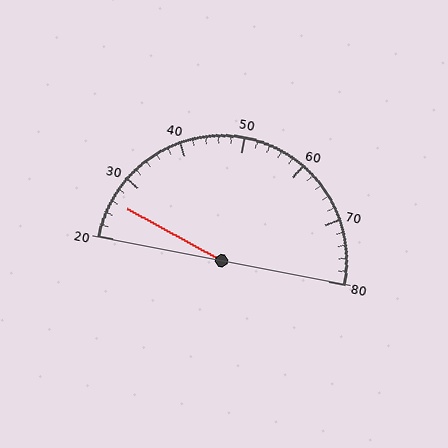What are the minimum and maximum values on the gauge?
The gauge ranges from 20 to 80.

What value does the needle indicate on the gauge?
The needle indicates approximately 26.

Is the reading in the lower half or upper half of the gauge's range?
The reading is in the lower half of the range (20 to 80).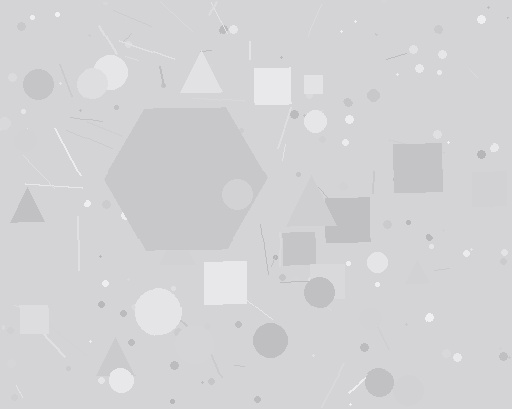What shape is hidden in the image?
A hexagon is hidden in the image.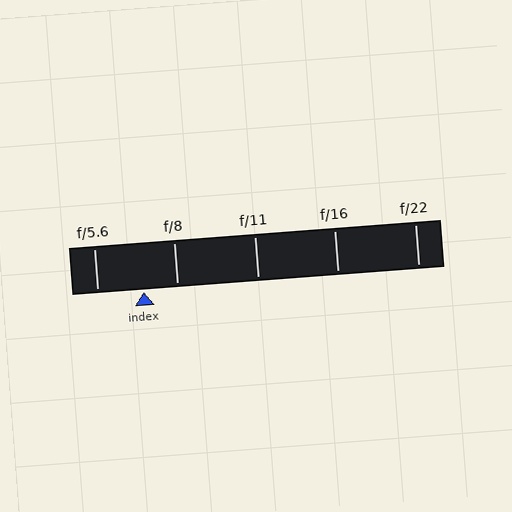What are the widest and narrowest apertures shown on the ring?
The widest aperture shown is f/5.6 and the narrowest is f/22.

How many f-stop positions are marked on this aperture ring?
There are 5 f-stop positions marked.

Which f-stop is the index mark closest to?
The index mark is closest to f/8.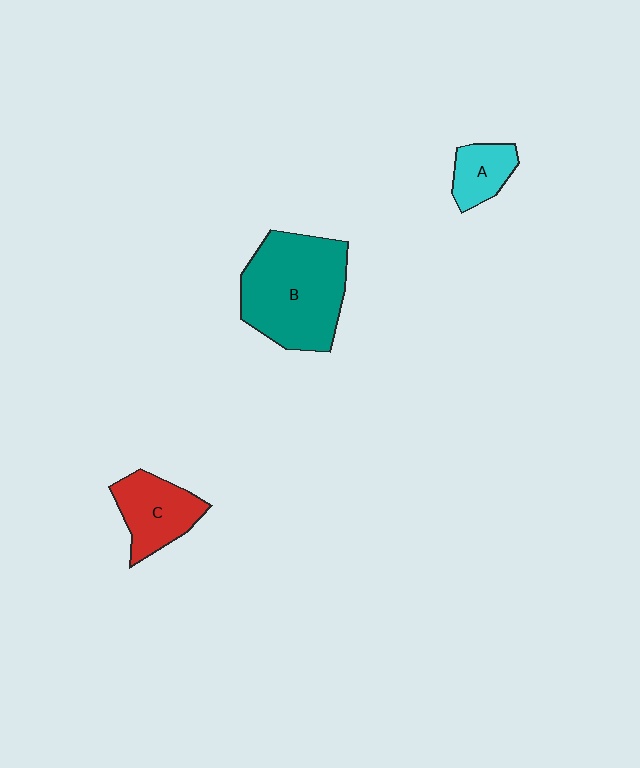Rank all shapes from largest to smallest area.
From largest to smallest: B (teal), C (red), A (cyan).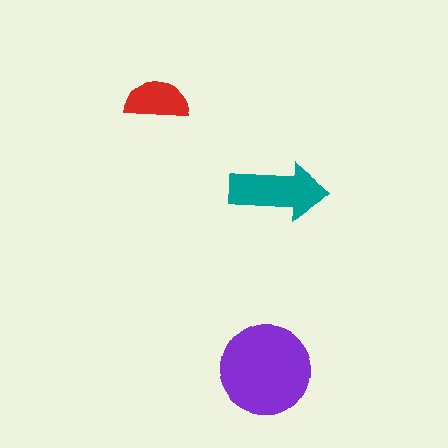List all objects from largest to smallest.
The purple circle, the teal arrow, the red semicircle.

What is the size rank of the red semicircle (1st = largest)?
3rd.